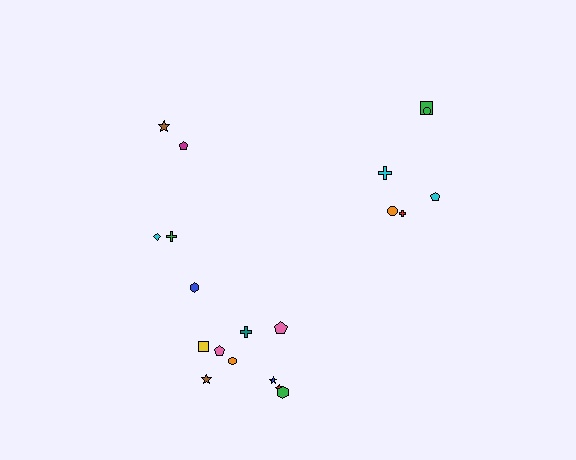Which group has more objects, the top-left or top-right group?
The top-right group.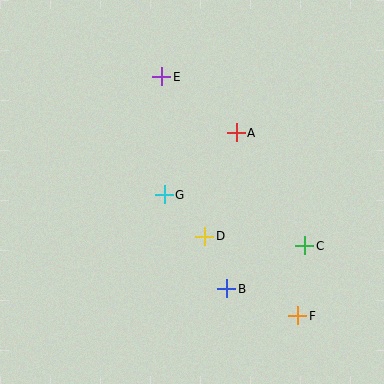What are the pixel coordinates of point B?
Point B is at (227, 289).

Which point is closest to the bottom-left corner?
Point B is closest to the bottom-left corner.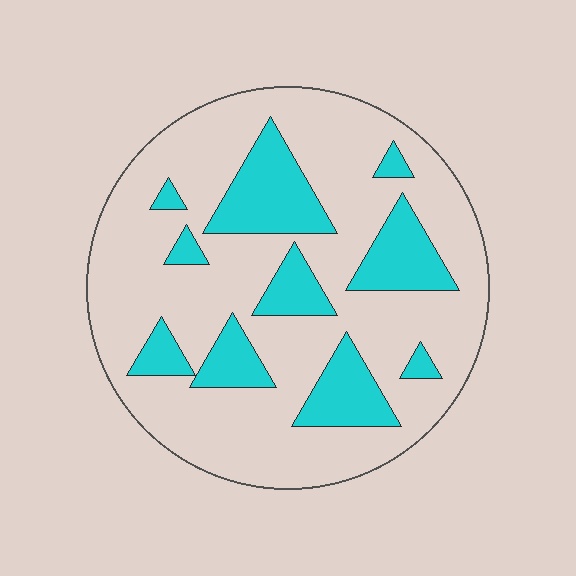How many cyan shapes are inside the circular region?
10.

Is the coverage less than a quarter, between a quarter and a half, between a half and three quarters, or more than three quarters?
Less than a quarter.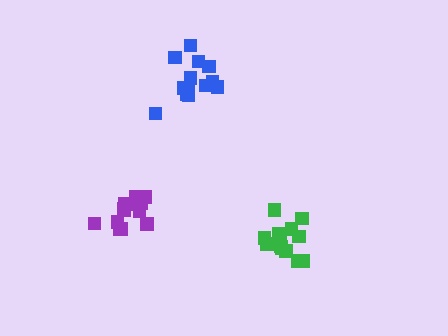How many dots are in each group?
Group 1: 14 dots, Group 2: 13 dots, Group 3: 15 dots (42 total).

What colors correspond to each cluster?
The clusters are colored: purple, blue, green.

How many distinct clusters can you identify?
There are 3 distinct clusters.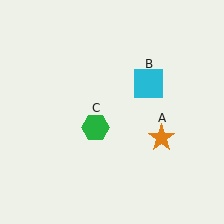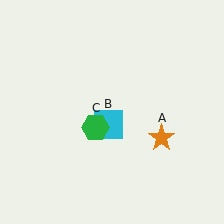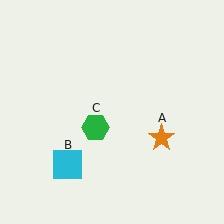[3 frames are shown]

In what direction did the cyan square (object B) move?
The cyan square (object B) moved down and to the left.